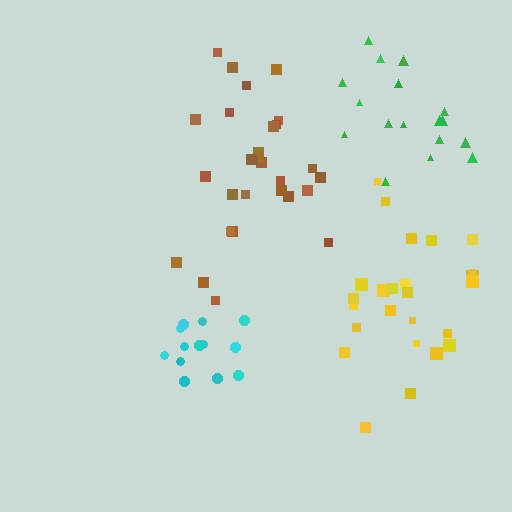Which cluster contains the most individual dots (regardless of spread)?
Brown (28).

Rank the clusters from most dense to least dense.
cyan, green, brown, yellow.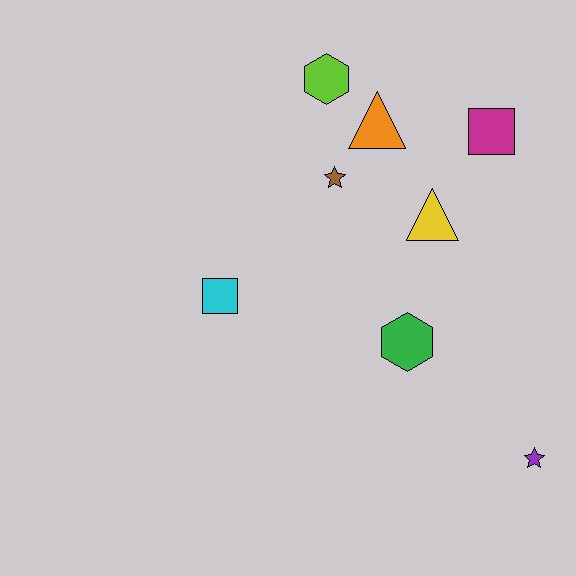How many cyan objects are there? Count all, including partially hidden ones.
There is 1 cyan object.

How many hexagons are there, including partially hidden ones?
There are 2 hexagons.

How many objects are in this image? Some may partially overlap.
There are 8 objects.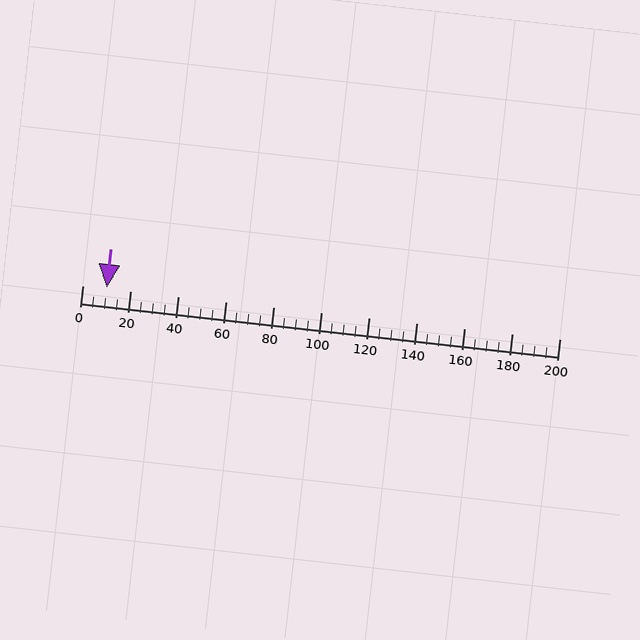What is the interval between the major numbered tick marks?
The major tick marks are spaced 20 units apart.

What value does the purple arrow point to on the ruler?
The purple arrow points to approximately 10.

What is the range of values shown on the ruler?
The ruler shows values from 0 to 200.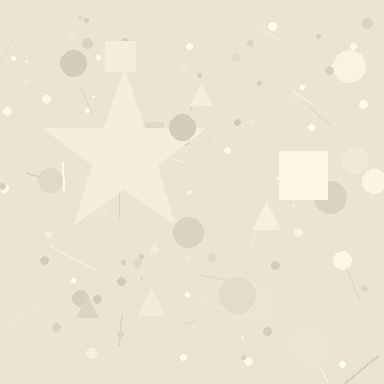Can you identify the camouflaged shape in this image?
The camouflaged shape is a star.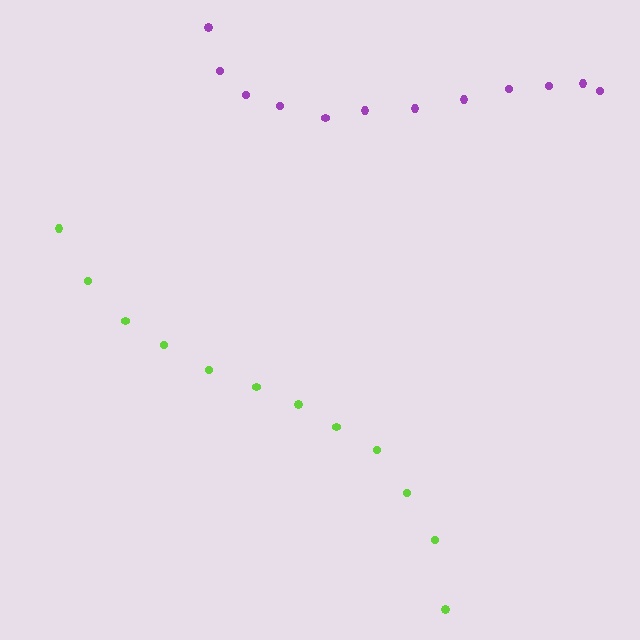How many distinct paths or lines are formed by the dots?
There are 2 distinct paths.